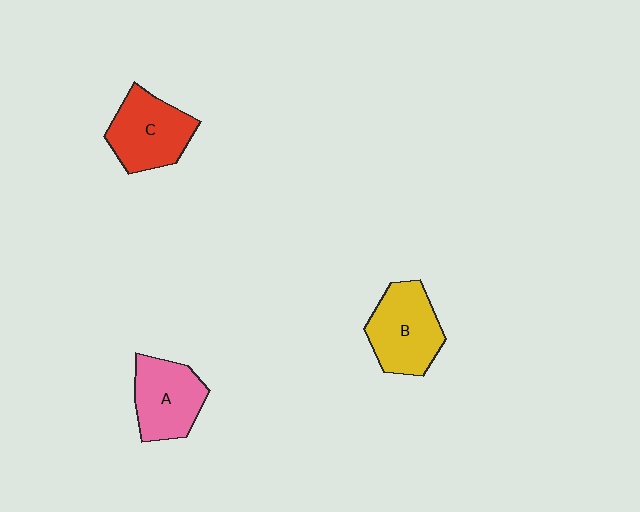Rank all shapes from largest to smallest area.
From largest to smallest: B (yellow), C (red), A (pink).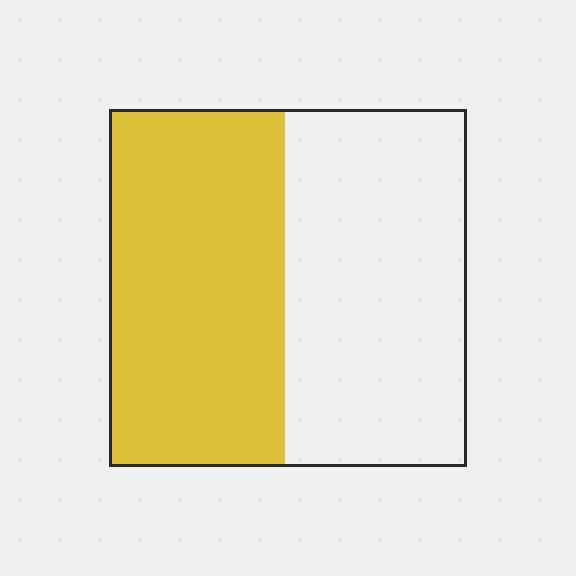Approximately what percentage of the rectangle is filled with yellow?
Approximately 50%.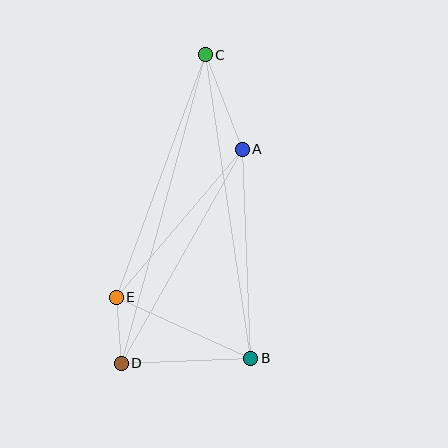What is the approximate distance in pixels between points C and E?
The distance between C and E is approximately 258 pixels.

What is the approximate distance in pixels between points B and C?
The distance between B and C is approximately 307 pixels.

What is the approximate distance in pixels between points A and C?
The distance between A and C is approximately 102 pixels.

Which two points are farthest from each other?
Points C and D are farthest from each other.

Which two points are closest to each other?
Points D and E are closest to each other.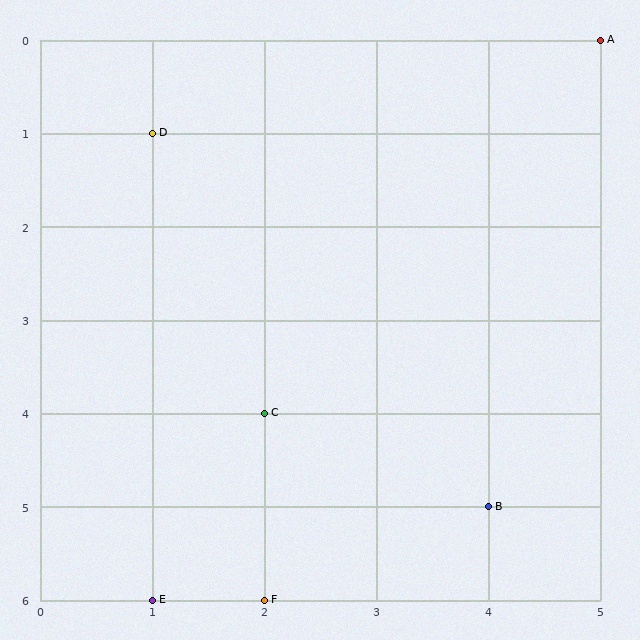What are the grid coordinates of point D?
Point D is at grid coordinates (1, 1).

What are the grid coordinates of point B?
Point B is at grid coordinates (4, 5).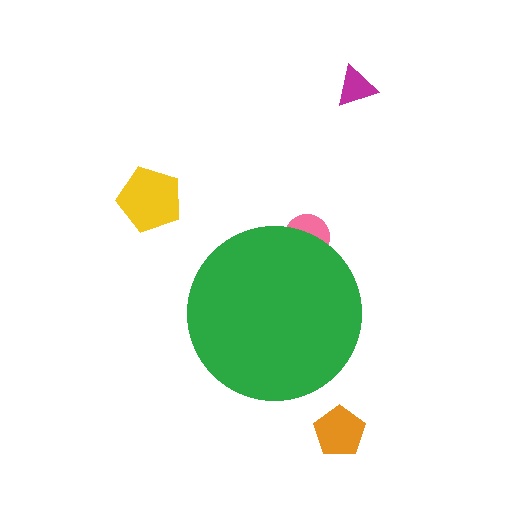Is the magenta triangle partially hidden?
No, the magenta triangle is fully visible.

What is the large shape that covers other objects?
A green circle.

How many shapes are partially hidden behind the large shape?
1 shape is partially hidden.